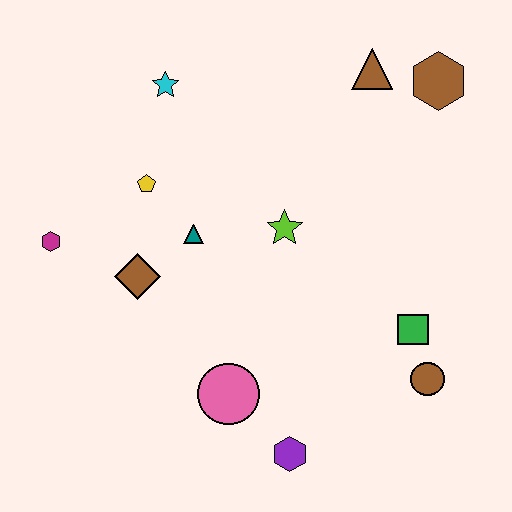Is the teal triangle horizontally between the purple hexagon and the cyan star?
Yes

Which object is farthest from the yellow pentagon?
The brown circle is farthest from the yellow pentagon.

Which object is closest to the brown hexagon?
The brown triangle is closest to the brown hexagon.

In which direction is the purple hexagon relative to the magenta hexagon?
The purple hexagon is to the right of the magenta hexagon.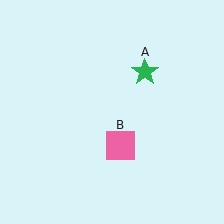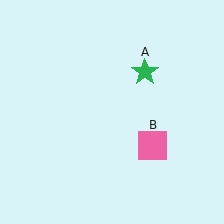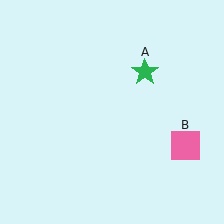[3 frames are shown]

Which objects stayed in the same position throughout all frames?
Green star (object A) remained stationary.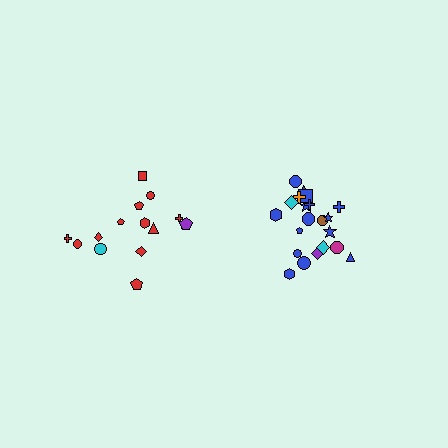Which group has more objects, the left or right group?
The right group.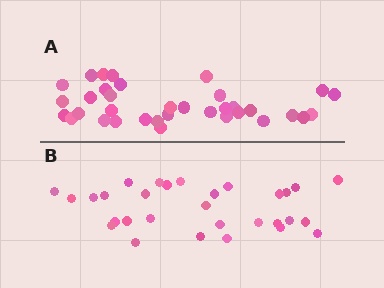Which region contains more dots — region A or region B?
Region A (the top region) has more dots.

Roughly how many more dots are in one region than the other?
Region A has about 5 more dots than region B.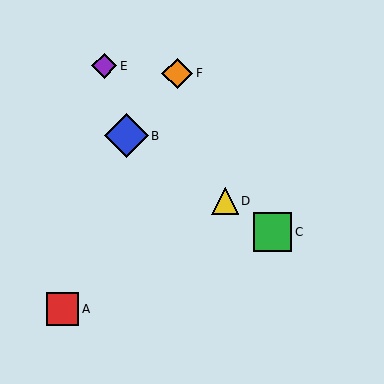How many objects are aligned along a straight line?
3 objects (B, C, D) are aligned along a straight line.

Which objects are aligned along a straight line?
Objects B, C, D are aligned along a straight line.